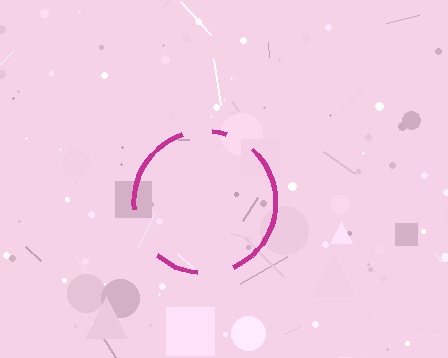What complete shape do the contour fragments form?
The contour fragments form a circle.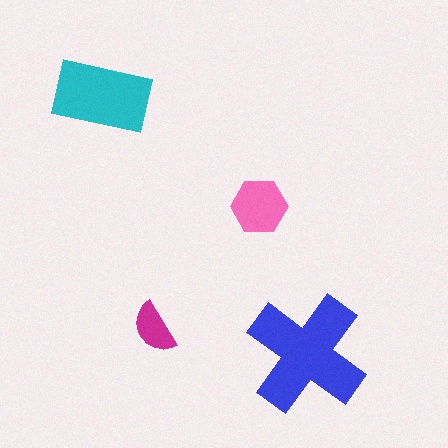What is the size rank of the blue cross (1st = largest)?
1st.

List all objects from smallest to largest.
The magenta semicircle, the pink hexagon, the cyan rectangle, the blue cross.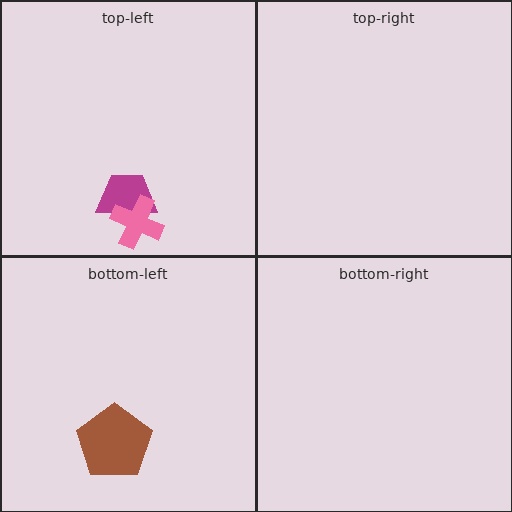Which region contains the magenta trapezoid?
The top-left region.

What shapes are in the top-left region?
The magenta trapezoid, the pink cross.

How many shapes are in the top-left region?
2.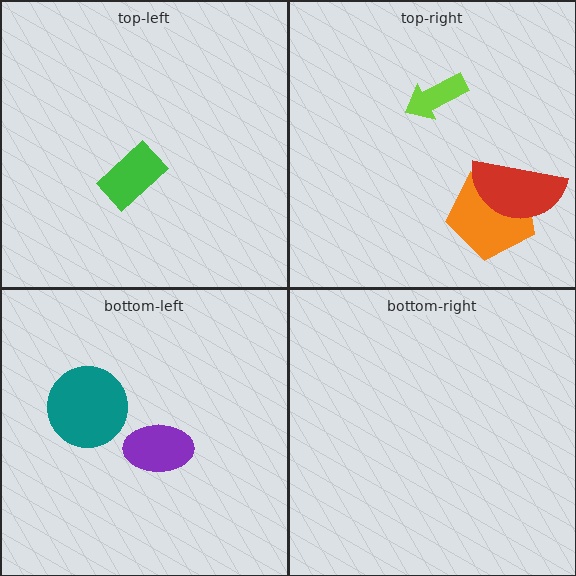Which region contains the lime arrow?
The top-right region.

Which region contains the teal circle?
The bottom-left region.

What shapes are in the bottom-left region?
The teal circle, the purple ellipse.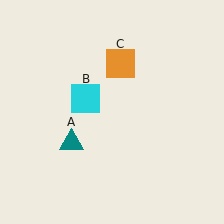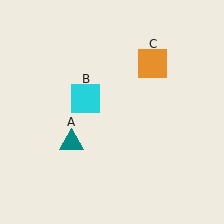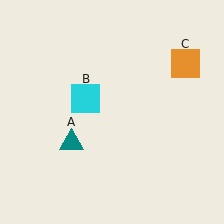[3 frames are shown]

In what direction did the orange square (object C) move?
The orange square (object C) moved right.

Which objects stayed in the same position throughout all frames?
Teal triangle (object A) and cyan square (object B) remained stationary.